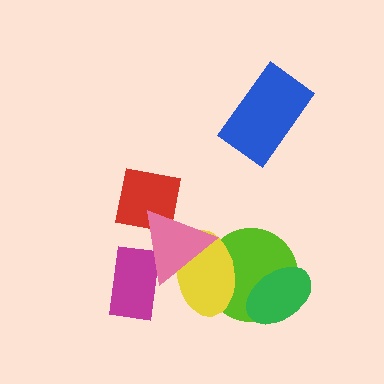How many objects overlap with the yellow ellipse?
2 objects overlap with the yellow ellipse.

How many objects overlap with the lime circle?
2 objects overlap with the lime circle.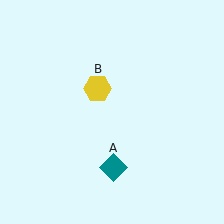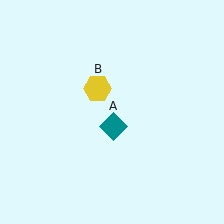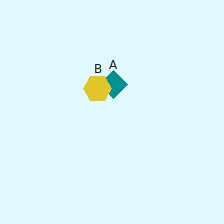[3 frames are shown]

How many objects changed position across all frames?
1 object changed position: teal diamond (object A).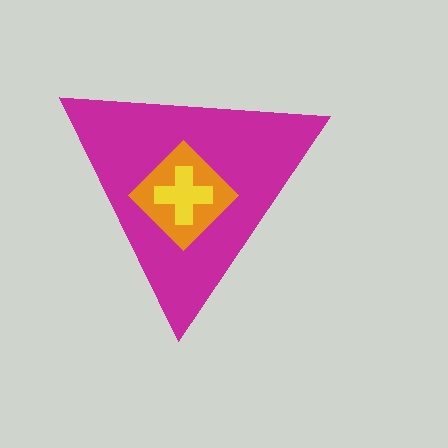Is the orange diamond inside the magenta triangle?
Yes.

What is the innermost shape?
The yellow cross.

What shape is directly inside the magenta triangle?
The orange diamond.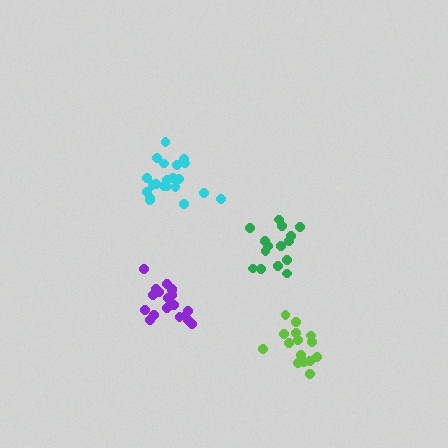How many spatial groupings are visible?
There are 4 spatial groupings.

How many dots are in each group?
Group 1: 19 dots, Group 2: 21 dots, Group 3: 15 dots, Group 4: 15 dots (70 total).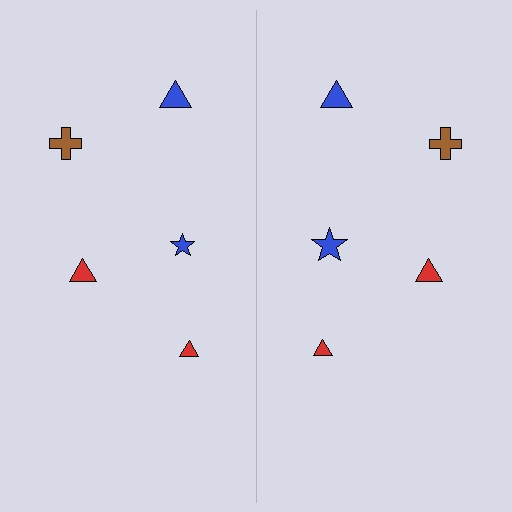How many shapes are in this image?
There are 10 shapes in this image.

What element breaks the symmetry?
The blue star on the right side has a different size than its mirror counterpart.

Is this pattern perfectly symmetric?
No, the pattern is not perfectly symmetric. The blue star on the right side has a different size than its mirror counterpart.